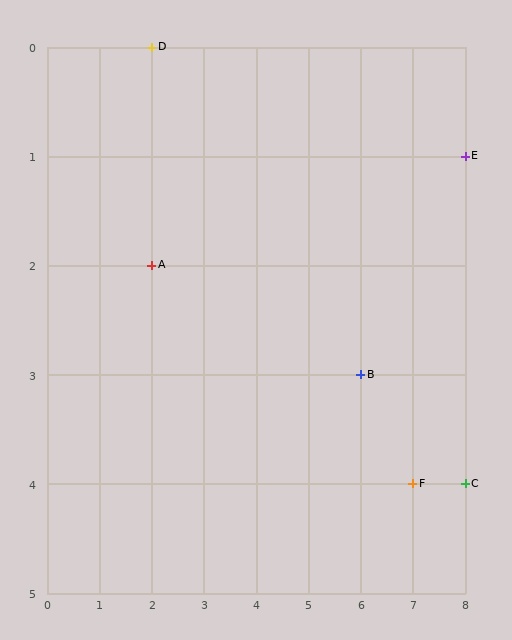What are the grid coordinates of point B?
Point B is at grid coordinates (6, 3).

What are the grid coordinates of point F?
Point F is at grid coordinates (7, 4).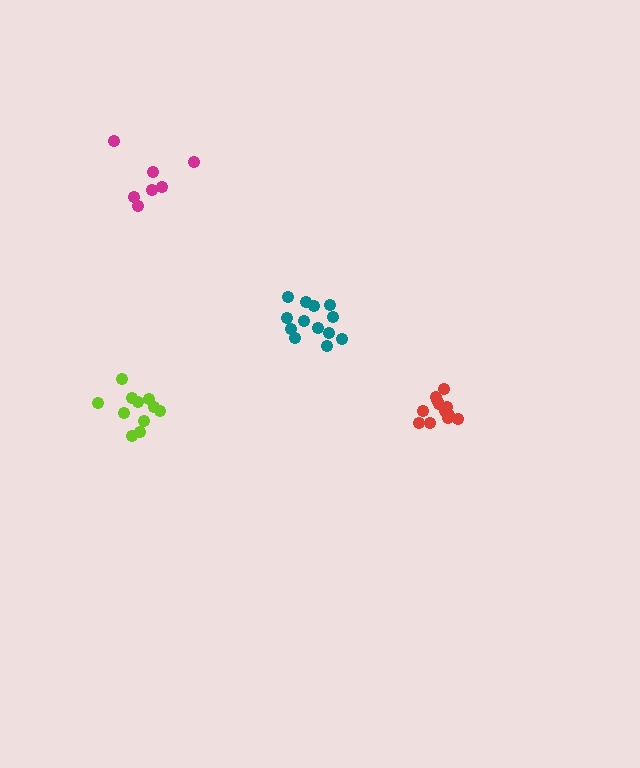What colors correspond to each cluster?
The clusters are colored: teal, lime, red, magenta.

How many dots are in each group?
Group 1: 13 dots, Group 2: 11 dots, Group 3: 12 dots, Group 4: 7 dots (43 total).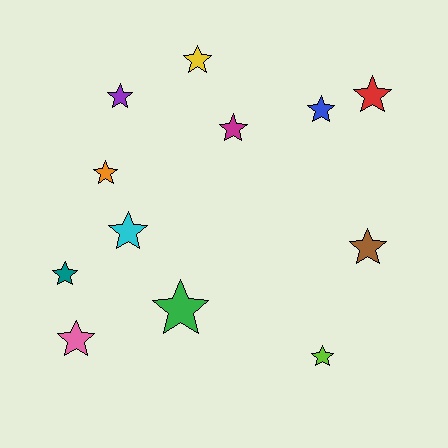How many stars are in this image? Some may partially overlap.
There are 12 stars.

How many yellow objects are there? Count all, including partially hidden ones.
There is 1 yellow object.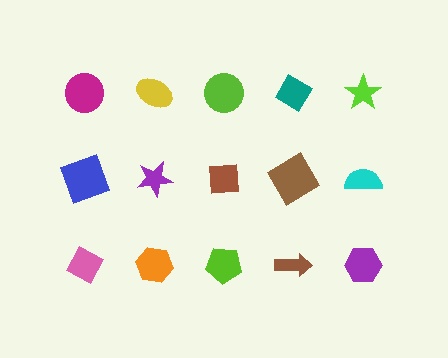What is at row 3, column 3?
A lime pentagon.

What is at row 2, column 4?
A brown diamond.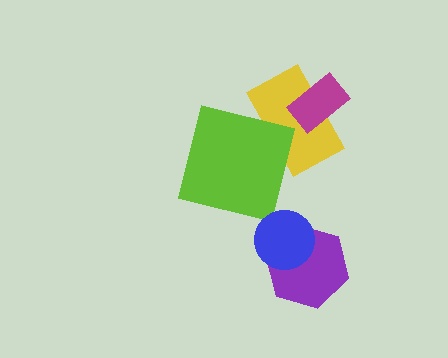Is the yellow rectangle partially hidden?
Yes, it is partially covered by another shape.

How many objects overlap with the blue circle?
1 object overlaps with the blue circle.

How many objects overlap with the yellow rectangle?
2 objects overlap with the yellow rectangle.